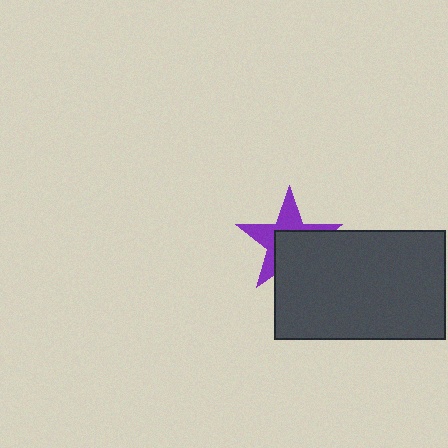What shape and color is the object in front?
The object in front is a dark gray rectangle.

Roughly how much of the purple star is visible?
About half of it is visible (roughly 48%).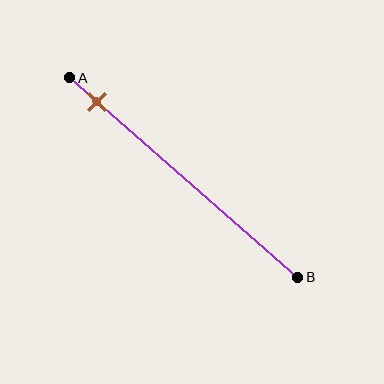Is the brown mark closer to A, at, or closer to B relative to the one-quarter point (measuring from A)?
The brown mark is closer to point A than the one-quarter point of segment AB.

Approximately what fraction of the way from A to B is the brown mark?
The brown mark is approximately 10% of the way from A to B.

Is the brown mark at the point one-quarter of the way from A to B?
No, the mark is at about 10% from A, not at the 25% one-quarter point.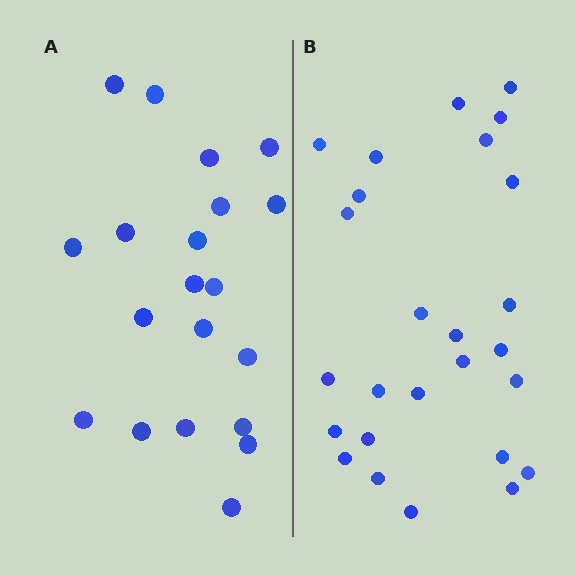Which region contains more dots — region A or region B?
Region B (the right region) has more dots.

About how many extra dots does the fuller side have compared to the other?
Region B has about 6 more dots than region A.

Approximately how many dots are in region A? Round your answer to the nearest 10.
About 20 dots.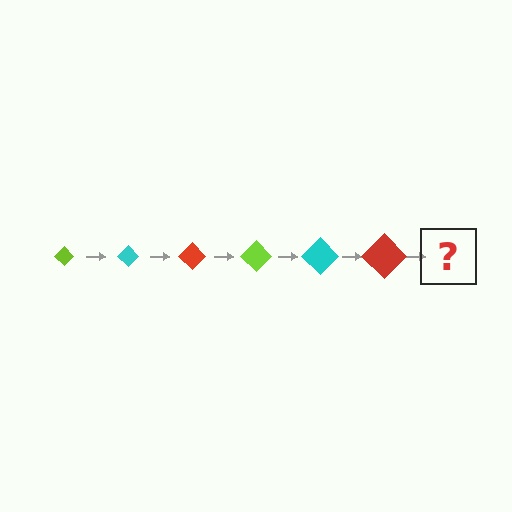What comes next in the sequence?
The next element should be a lime diamond, larger than the previous one.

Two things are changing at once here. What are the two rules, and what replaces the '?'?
The two rules are that the diamond grows larger each step and the color cycles through lime, cyan, and red. The '?' should be a lime diamond, larger than the previous one.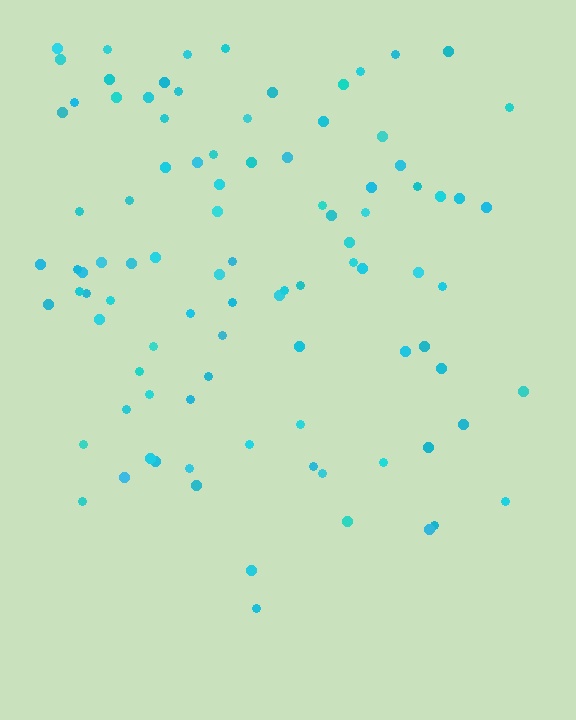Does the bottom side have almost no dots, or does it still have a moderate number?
Still a moderate number, just noticeably fewer than the top.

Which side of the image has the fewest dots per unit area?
The bottom.